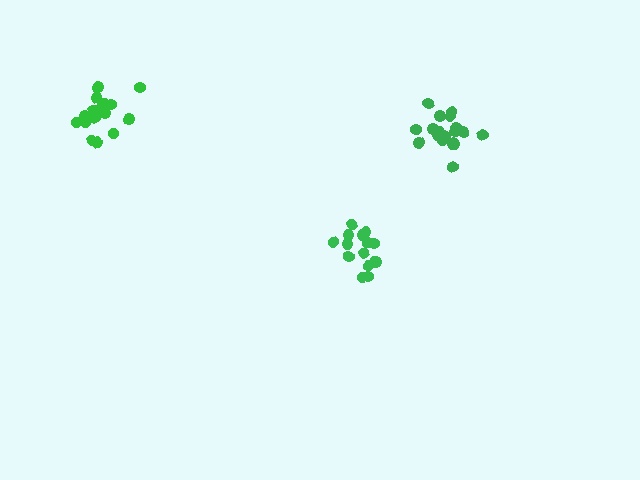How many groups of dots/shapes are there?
There are 3 groups.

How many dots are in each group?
Group 1: 19 dots, Group 2: 19 dots, Group 3: 15 dots (53 total).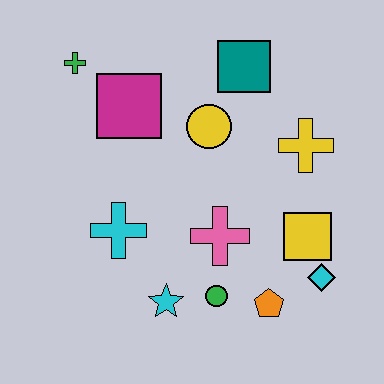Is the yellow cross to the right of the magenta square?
Yes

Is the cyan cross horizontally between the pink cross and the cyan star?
No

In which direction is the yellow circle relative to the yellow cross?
The yellow circle is to the left of the yellow cross.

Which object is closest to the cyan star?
The green circle is closest to the cyan star.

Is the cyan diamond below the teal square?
Yes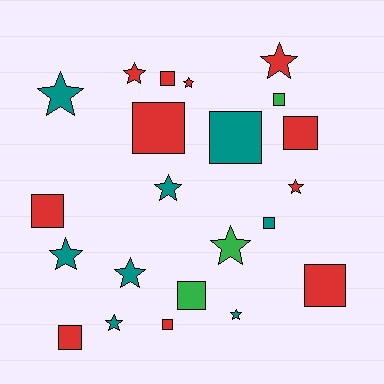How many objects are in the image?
There are 22 objects.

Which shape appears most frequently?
Square, with 11 objects.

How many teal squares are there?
There are 2 teal squares.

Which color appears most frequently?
Red, with 11 objects.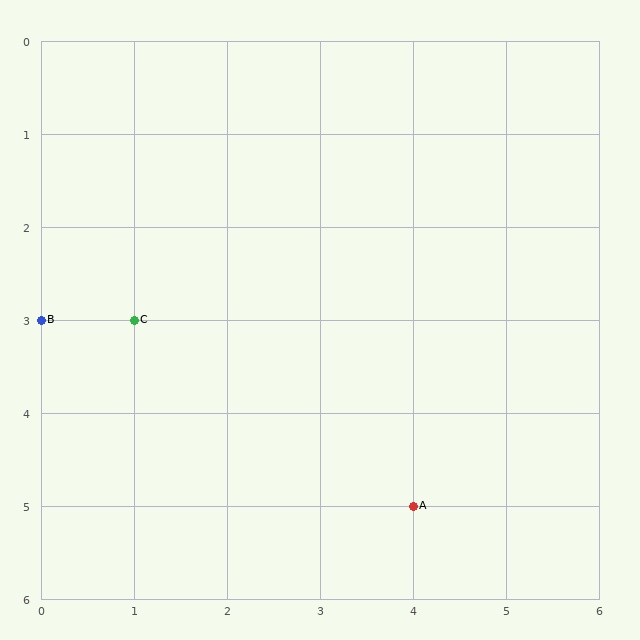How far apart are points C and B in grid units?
Points C and B are 1 column apart.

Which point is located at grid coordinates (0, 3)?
Point B is at (0, 3).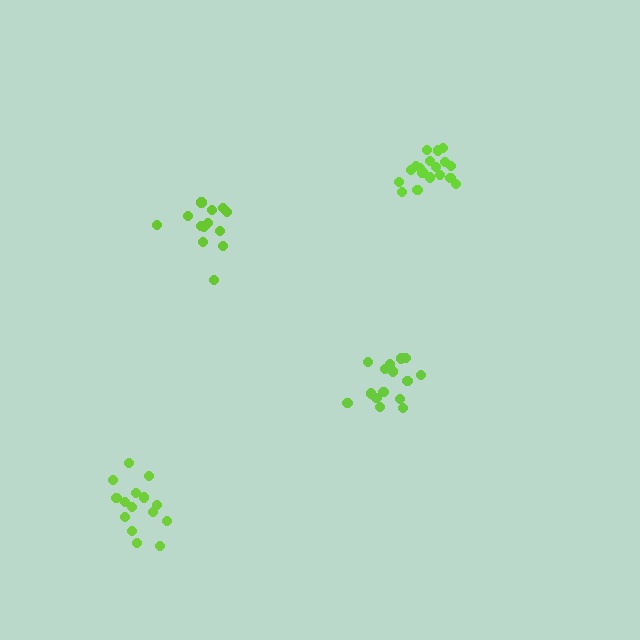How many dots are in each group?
Group 1: 17 dots, Group 2: 18 dots, Group 3: 13 dots, Group 4: 15 dots (63 total).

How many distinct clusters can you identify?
There are 4 distinct clusters.